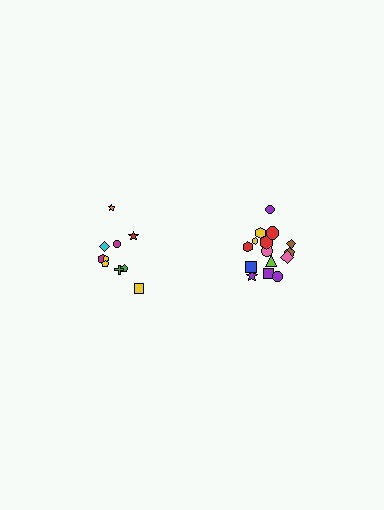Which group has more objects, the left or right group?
The right group.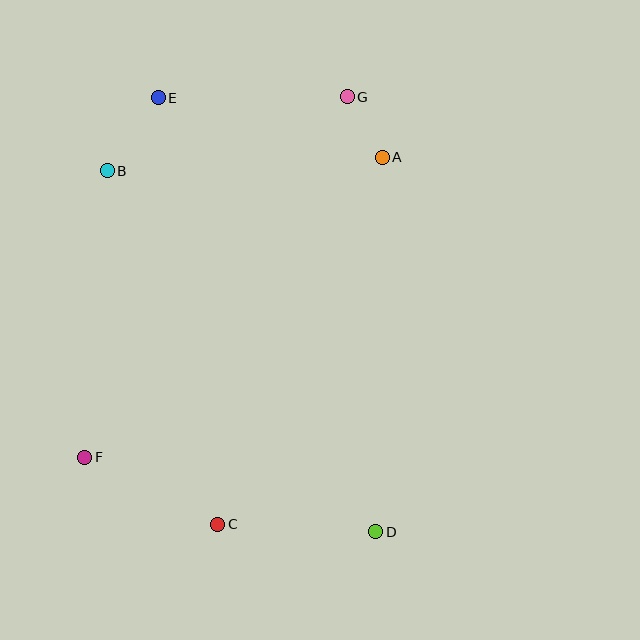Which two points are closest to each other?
Points A and G are closest to each other.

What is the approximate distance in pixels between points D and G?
The distance between D and G is approximately 436 pixels.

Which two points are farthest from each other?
Points D and E are farthest from each other.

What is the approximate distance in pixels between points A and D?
The distance between A and D is approximately 374 pixels.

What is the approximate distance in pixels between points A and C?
The distance between A and C is approximately 402 pixels.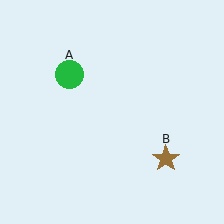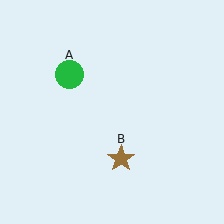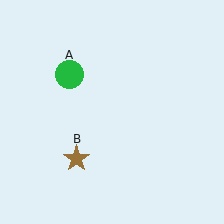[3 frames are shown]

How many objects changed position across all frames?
1 object changed position: brown star (object B).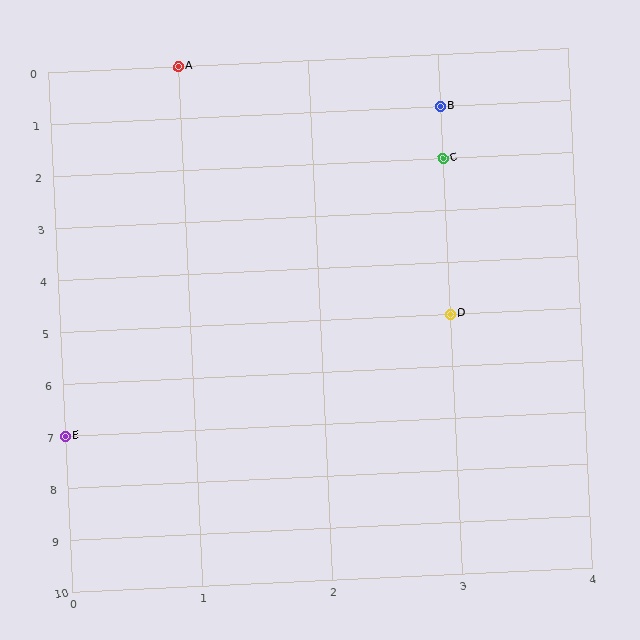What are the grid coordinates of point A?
Point A is at grid coordinates (1, 0).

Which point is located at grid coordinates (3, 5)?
Point D is at (3, 5).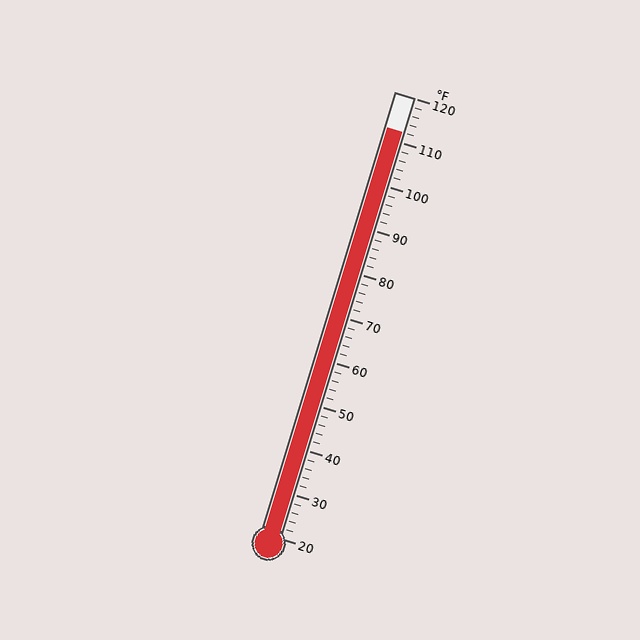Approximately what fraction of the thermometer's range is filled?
The thermometer is filled to approximately 90% of its range.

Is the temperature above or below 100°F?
The temperature is above 100°F.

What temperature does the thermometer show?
The thermometer shows approximately 112°F.